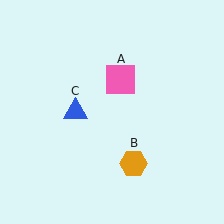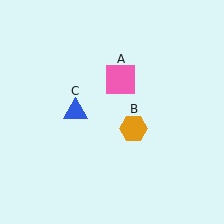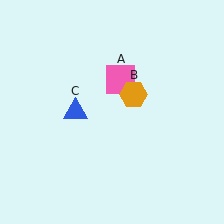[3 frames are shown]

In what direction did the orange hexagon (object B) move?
The orange hexagon (object B) moved up.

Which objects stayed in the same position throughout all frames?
Pink square (object A) and blue triangle (object C) remained stationary.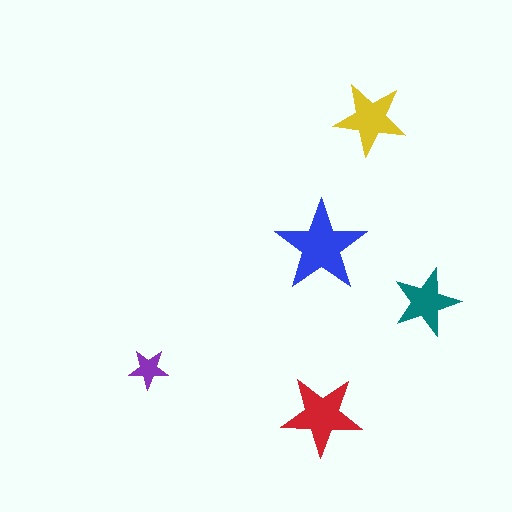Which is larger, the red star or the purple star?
The red one.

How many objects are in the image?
There are 5 objects in the image.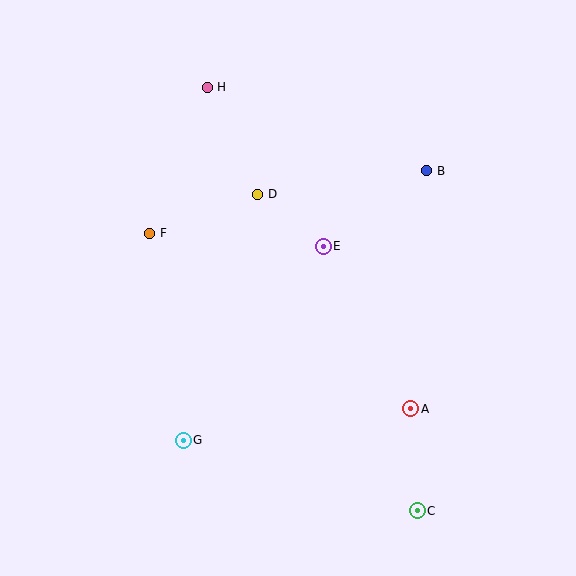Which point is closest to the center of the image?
Point E at (323, 246) is closest to the center.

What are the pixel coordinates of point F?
Point F is at (150, 233).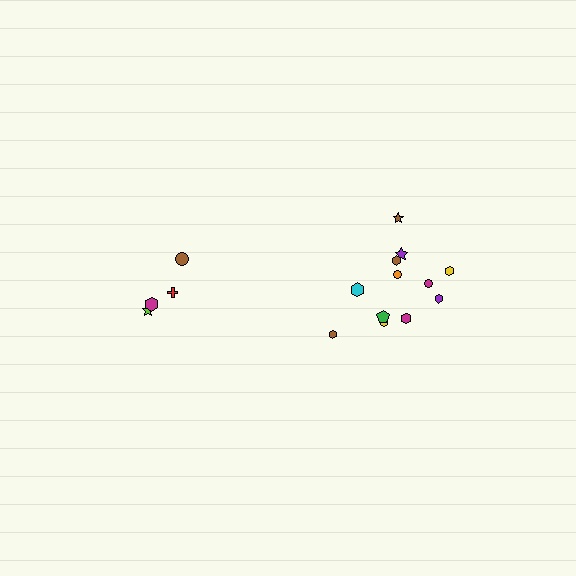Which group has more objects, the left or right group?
The right group.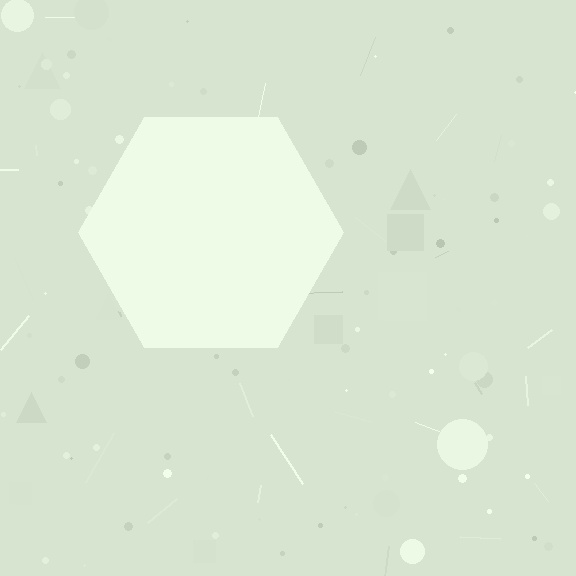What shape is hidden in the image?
A hexagon is hidden in the image.